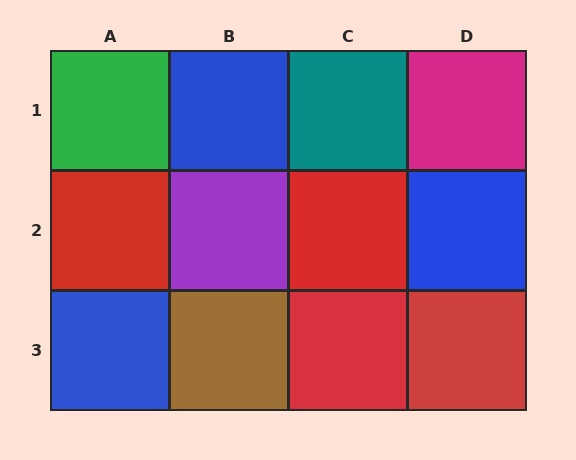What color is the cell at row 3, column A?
Blue.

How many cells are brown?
1 cell is brown.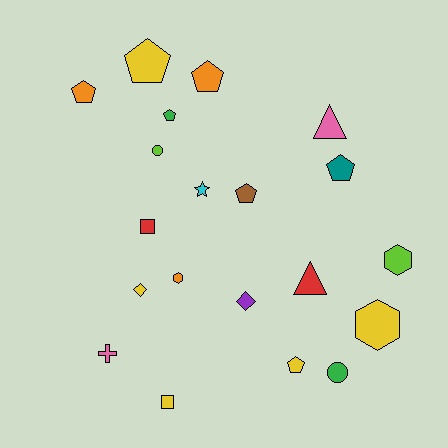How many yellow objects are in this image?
There are 5 yellow objects.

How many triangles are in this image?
There are 2 triangles.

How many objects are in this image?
There are 20 objects.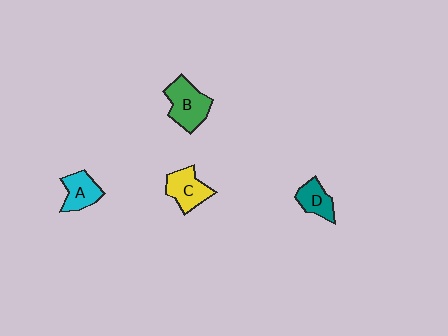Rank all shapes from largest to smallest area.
From largest to smallest: B (green), C (yellow), A (cyan), D (teal).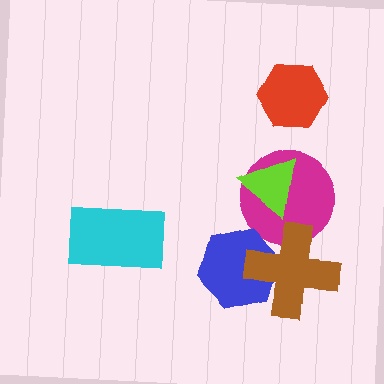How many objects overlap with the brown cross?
2 objects overlap with the brown cross.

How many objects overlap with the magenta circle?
2 objects overlap with the magenta circle.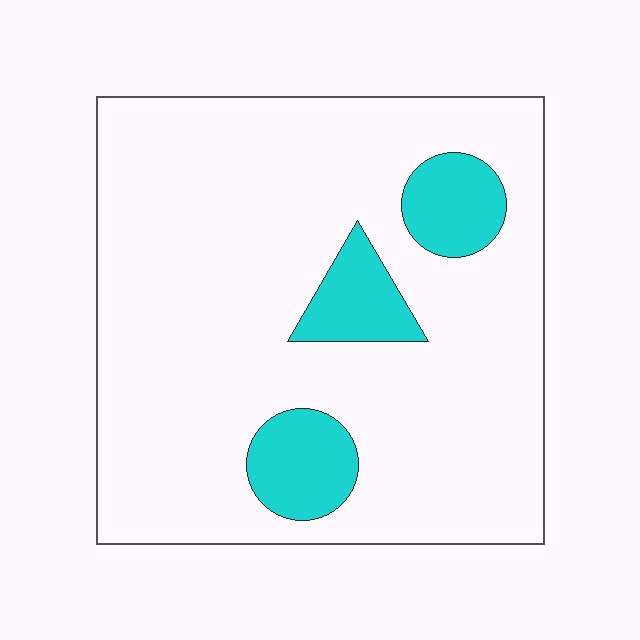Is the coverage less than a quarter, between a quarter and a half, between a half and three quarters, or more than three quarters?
Less than a quarter.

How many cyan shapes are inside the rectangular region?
3.